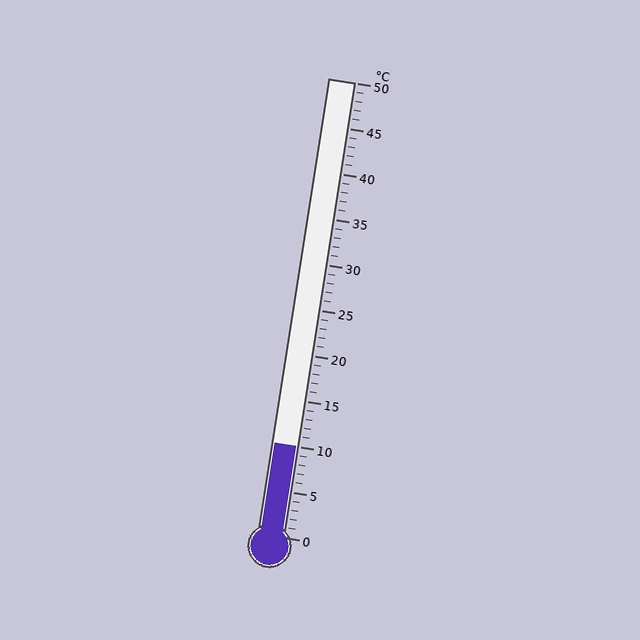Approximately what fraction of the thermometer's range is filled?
The thermometer is filled to approximately 20% of its range.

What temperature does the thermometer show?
The thermometer shows approximately 10°C.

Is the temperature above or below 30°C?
The temperature is below 30°C.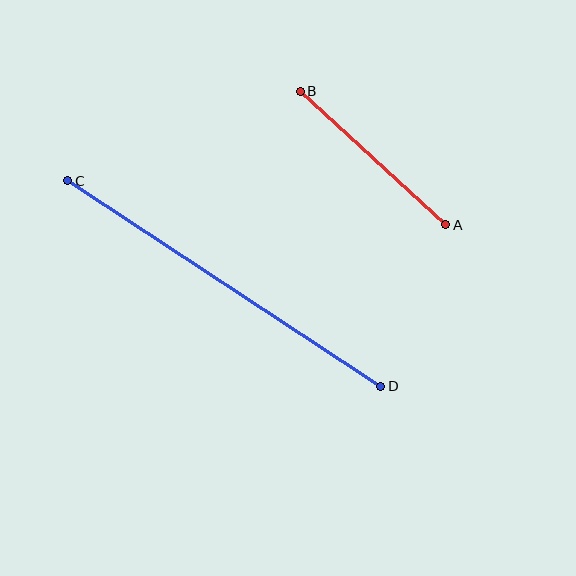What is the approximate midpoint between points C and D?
The midpoint is at approximately (224, 284) pixels.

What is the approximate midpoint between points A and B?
The midpoint is at approximately (373, 158) pixels.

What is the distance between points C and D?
The distance is approximately 374 pixels.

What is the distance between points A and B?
The distance is approximately 197 pixels.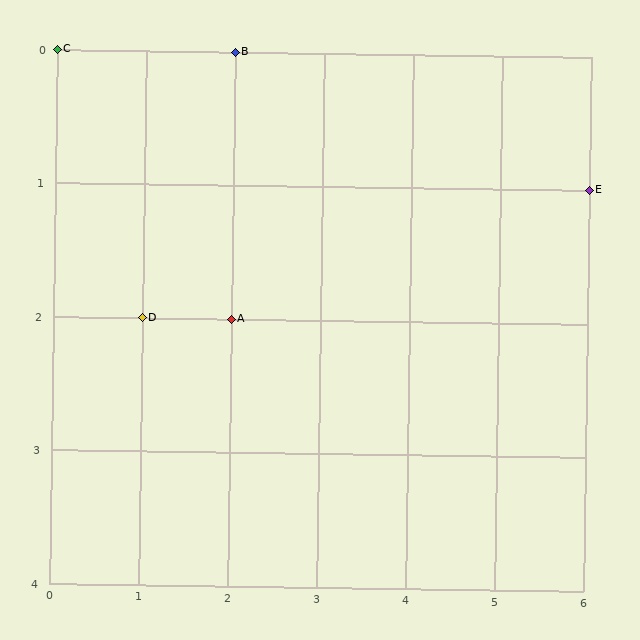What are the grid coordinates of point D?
Point D is at grid coordinates (1, 2).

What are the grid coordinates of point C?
Point C is at grid coordinates (0, 0).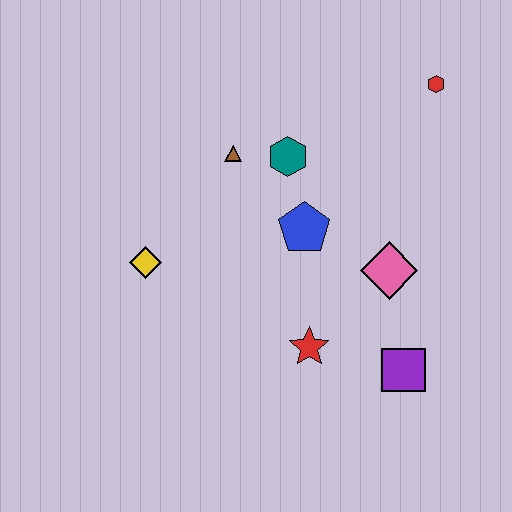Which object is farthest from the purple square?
The red hexagon is farthest from the purple square.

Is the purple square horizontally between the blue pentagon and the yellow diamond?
No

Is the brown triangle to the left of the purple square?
Yes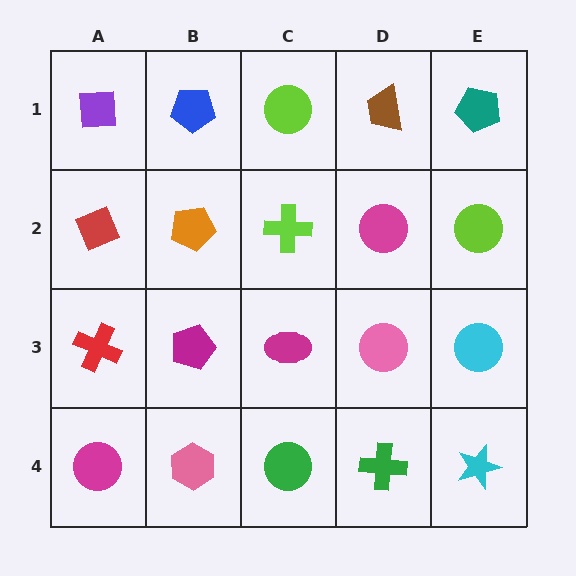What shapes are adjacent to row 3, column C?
A lime cross (row 2, column C), a green circle (row 4, column C), a magenta pentagon (row 3, column B), a pink circle (row 3, column D).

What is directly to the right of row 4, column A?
A pink hexagon.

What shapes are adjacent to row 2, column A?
A purple square (row 1, column A), a red cross (row 3, column A), an orange pentagon (row 2, column B).